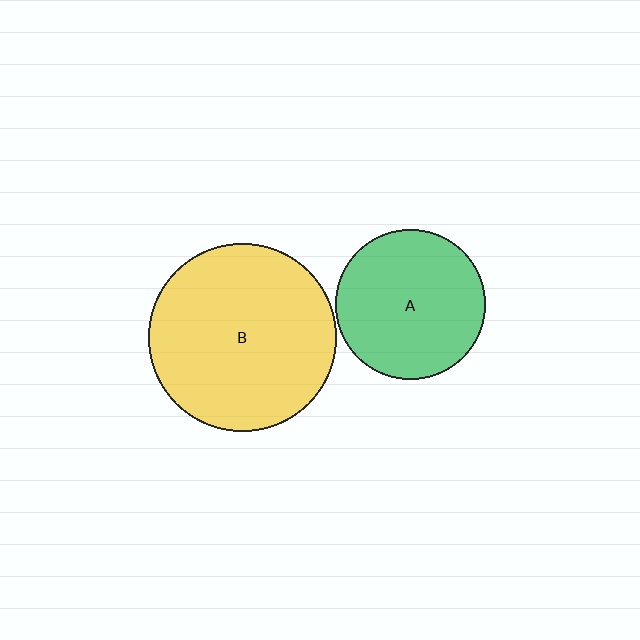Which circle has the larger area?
Circle B (yellow).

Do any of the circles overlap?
No, none of the circles overlap.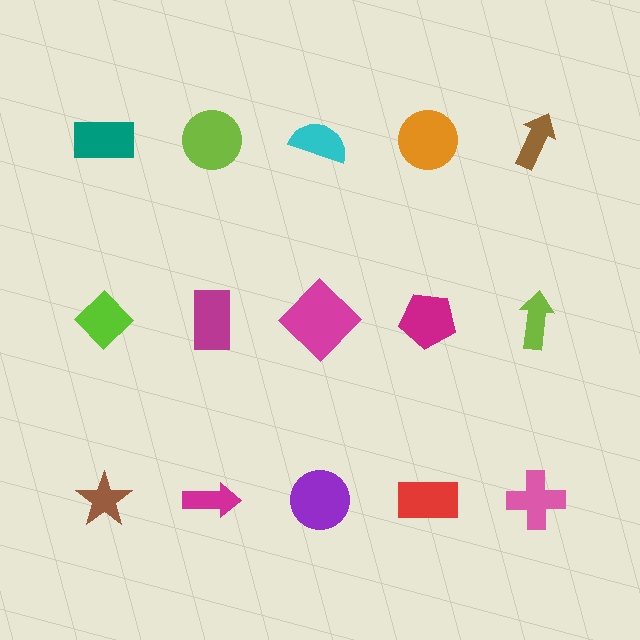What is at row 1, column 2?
A lime circle.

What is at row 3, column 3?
A purple circle.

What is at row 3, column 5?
A pink cross.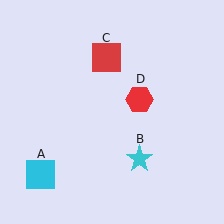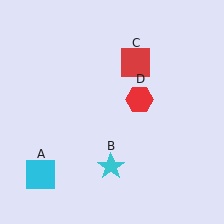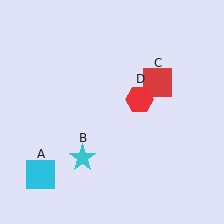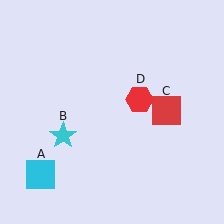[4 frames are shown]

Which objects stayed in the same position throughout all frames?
Cyan square (object A) and red hexagon (object D) remained stationary.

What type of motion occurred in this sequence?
The cyan star (object B), red square (object C) rotated clockwise around the center of the scene.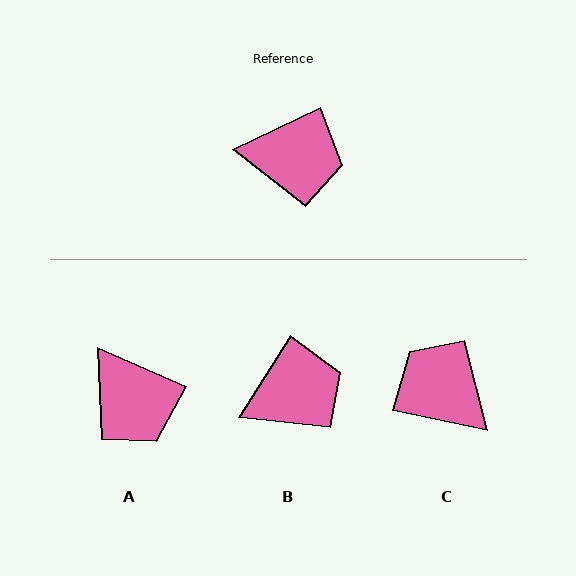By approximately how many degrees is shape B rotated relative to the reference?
Approximately 32 degrees counter-clockwise.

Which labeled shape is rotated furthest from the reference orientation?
C, about 143 degrees away.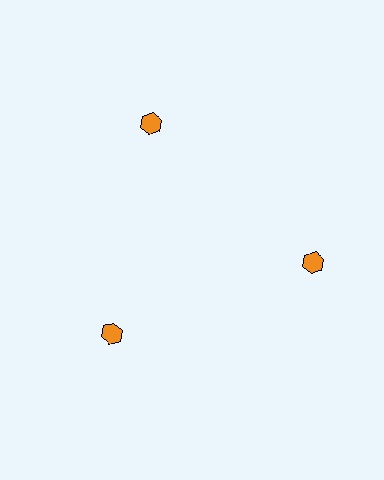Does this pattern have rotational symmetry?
Yes, this pattern has 3-fold rotational symmetry. It looks the same after rotating 120 degrees around the center.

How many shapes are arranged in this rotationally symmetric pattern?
There are 3 shapes, arranged in 3 groups of 1.